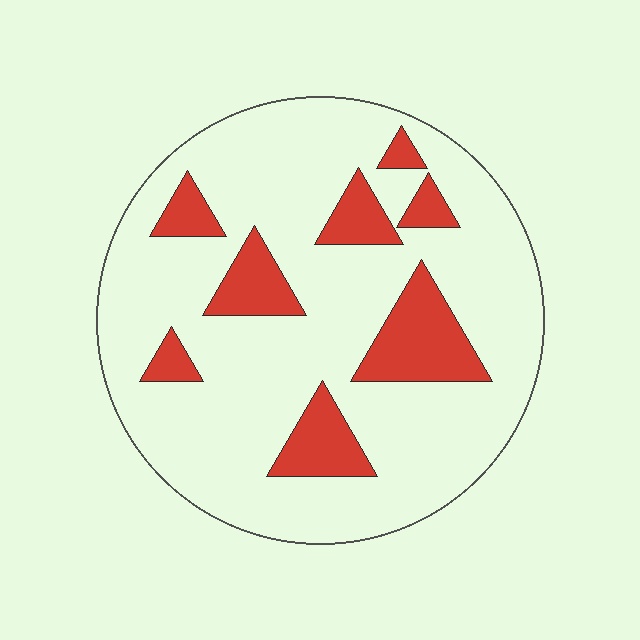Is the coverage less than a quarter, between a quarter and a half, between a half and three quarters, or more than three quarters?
Less than a quarter.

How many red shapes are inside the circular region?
8.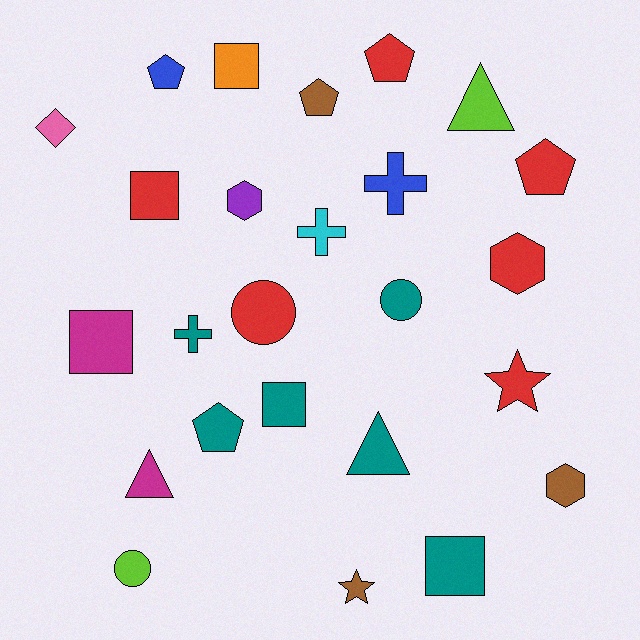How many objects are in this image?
There are 25 objects.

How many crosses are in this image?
There are 3 crosses.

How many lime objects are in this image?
There are 2 lime objects.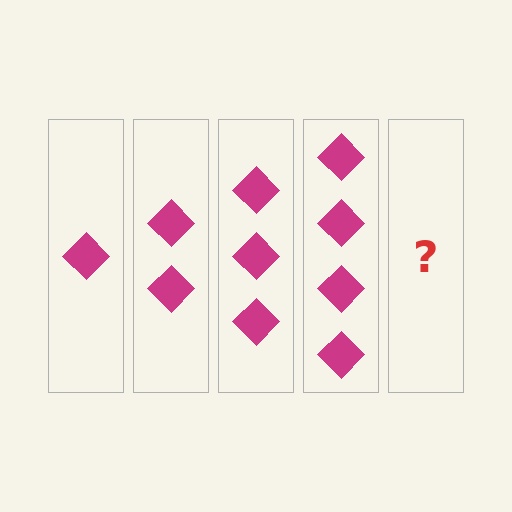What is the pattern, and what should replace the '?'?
The pattern is that each step adds one more diamond. The '?' should be 5 diamonds.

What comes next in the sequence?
The next element should be 5 diamonds.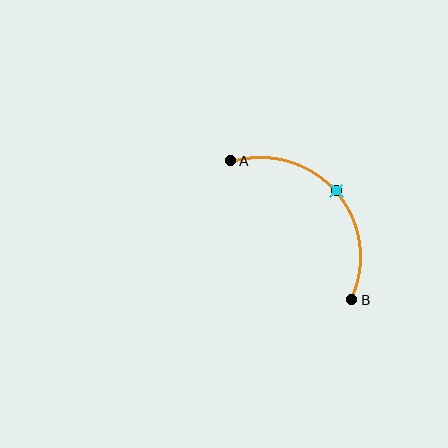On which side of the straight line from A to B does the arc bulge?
The arc bulges above and to the right of the straight line connecting A and B.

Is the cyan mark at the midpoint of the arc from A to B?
Yes. The cyan mark lies on the arc at equal arc-length from both A and B — it is the arc midpoint.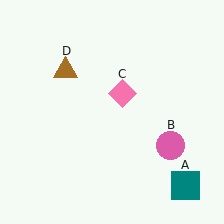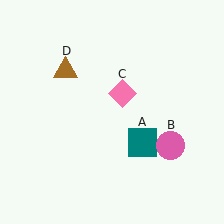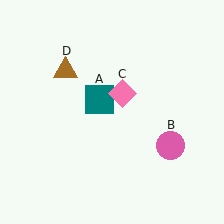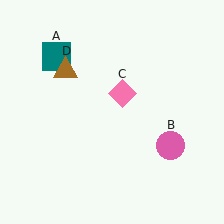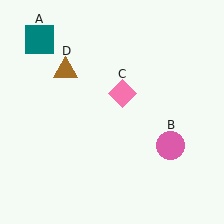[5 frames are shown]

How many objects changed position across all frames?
1 object changed position: teal square (object A).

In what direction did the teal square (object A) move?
The teal square (object A) moved up and to the left.